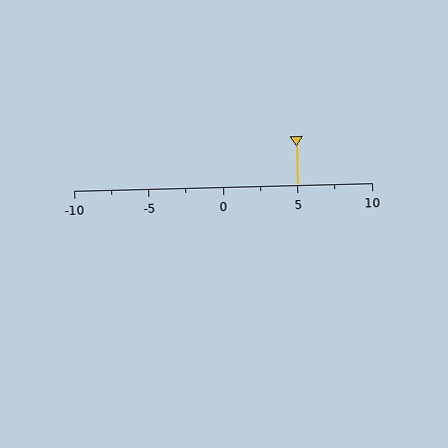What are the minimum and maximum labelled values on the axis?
The axis runs from -10 to 10.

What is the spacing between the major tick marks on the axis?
The major ticks are spaced 5 apart.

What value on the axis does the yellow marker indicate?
The marker indicates approximately 5.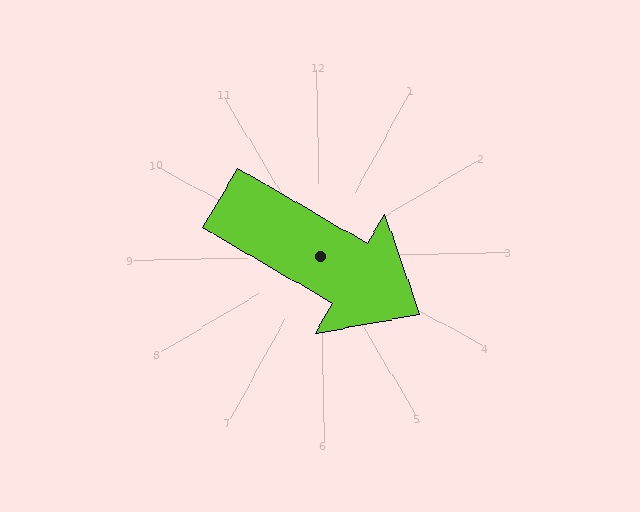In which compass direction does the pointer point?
Southeast.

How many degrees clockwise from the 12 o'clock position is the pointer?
Approximately 121 degrees.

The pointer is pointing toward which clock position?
Roughly 4 o'clock.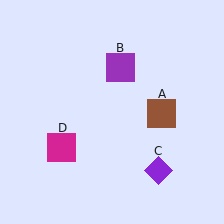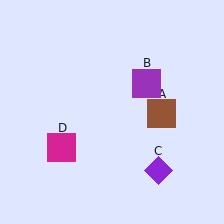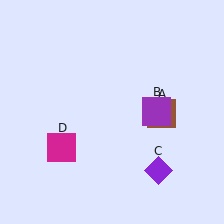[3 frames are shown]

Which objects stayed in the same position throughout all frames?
Brown square (object A) and purple diamond (object C) and magenta square (object D) remained stationary.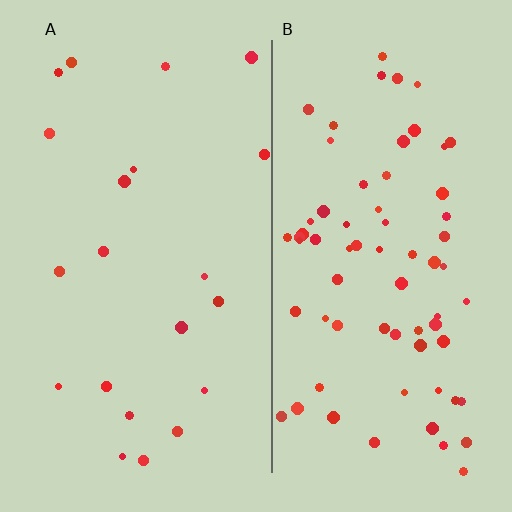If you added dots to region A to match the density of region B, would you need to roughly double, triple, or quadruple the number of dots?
Approximately triple.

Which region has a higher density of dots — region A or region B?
B (the right).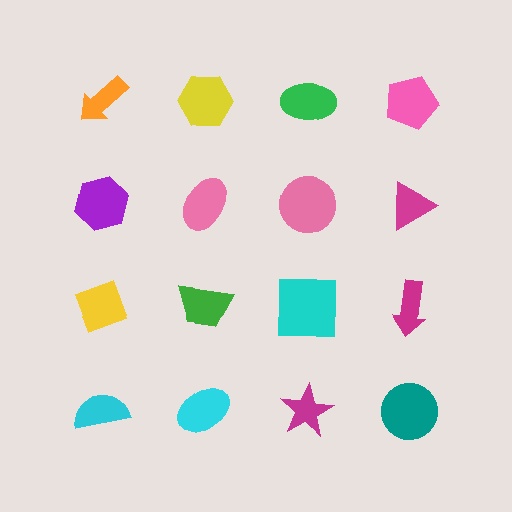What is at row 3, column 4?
A magenta arrow.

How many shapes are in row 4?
4 shapes.